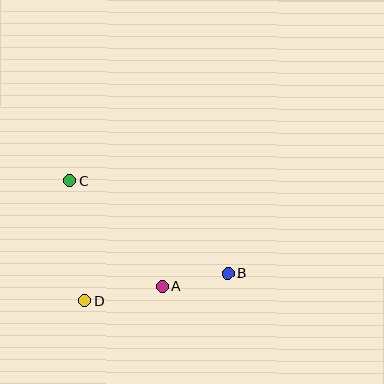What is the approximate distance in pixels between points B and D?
The distance between B and D is approximately 145 pixels.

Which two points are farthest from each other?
Points B and C are farthest from each other.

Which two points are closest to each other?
Points A and B are closest to each other.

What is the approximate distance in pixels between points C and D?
The distance between C and D is approximately 121 pixels.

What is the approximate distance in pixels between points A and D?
The distance between A and D is approximately 79 pixels.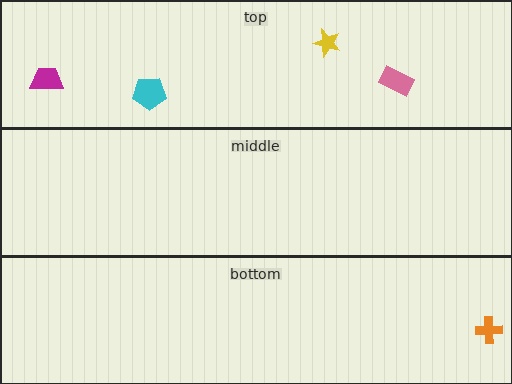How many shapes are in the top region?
4.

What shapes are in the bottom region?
The orange cross.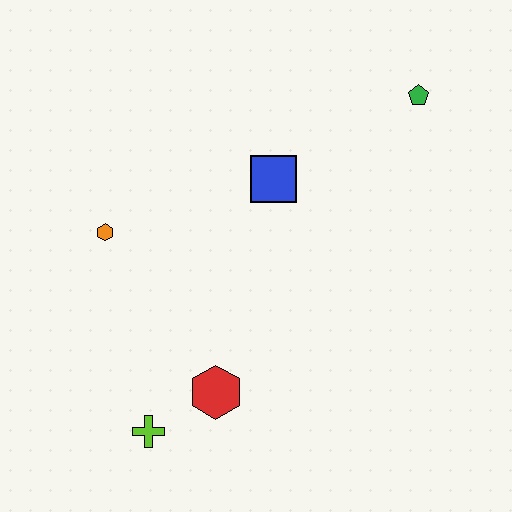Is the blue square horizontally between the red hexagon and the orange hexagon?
No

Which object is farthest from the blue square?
The lime cross is farthest from the blue square.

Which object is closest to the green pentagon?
The blue square is closest to the green pentagon.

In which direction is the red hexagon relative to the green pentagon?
The red hexagon is below the green pentagon.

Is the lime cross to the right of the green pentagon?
No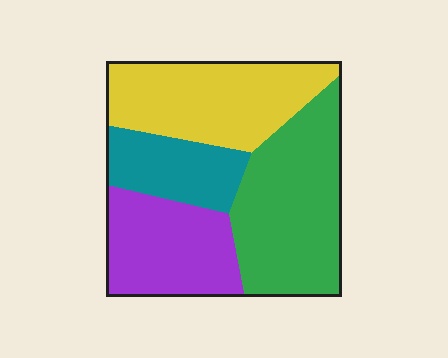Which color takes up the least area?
Teal, at roughly 15%.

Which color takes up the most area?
Green, at roughly 35%.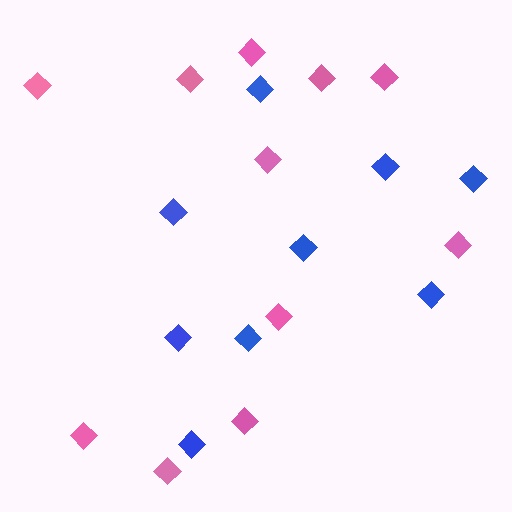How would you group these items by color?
There are 2 groups: one group of blue diamonds (9) and one group of pink diamonds (11).